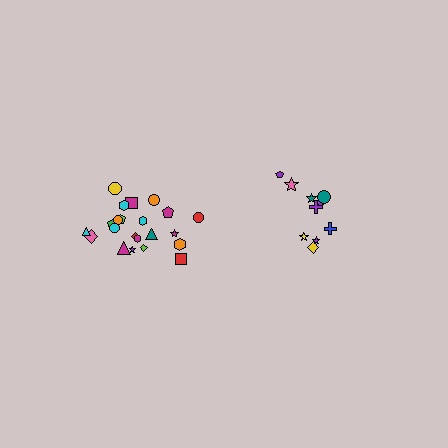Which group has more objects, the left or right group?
The left group.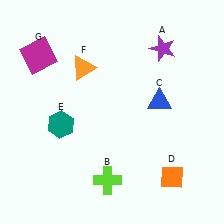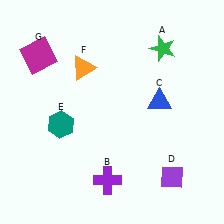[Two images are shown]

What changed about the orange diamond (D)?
In Image 1, D is orange. In Image 2, it changed to purple.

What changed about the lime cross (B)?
In Image 1, B is lime. In Image 2, it changed to purple.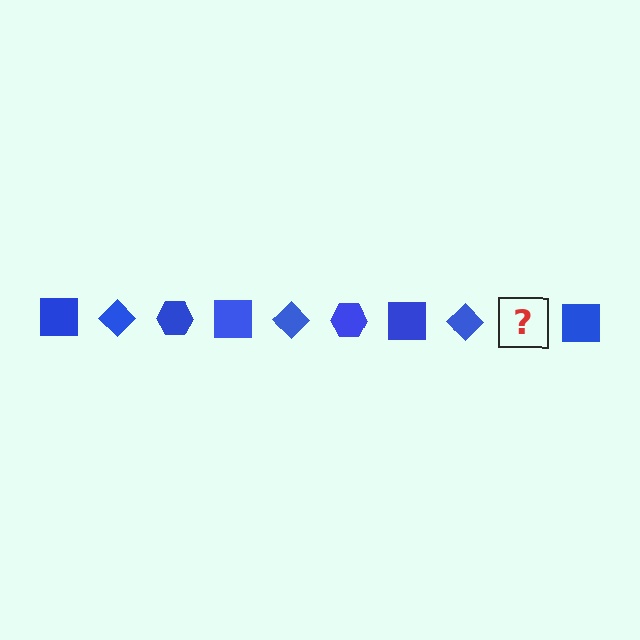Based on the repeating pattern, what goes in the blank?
The blank should be a blue hexagon.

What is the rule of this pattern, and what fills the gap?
The rule is that the pattern cycles through square, diamond, hexagon shapes in blue. The gap should be filled with a blue hexagon.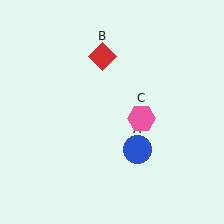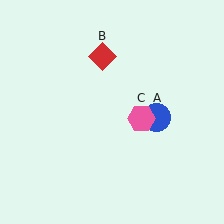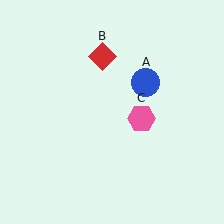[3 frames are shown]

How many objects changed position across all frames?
1 object changed position: blue circle (object A).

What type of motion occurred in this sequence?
The blue circle (object A) rotated counterclockwise around the center of the scene.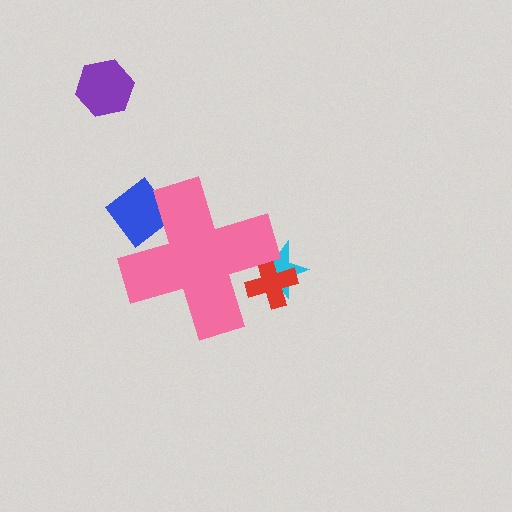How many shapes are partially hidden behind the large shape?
3 shapes are partially hidden.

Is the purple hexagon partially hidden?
No, the purple hexagon is fully visible.